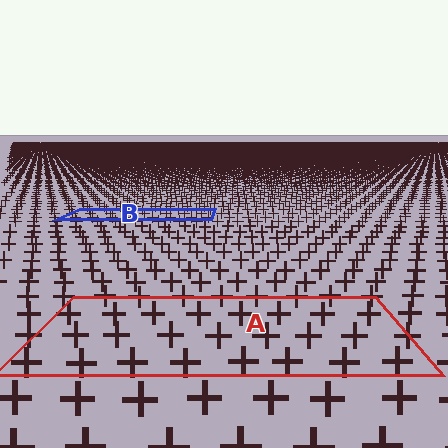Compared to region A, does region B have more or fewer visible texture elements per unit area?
Region B has more texture elements per unit area — they are packed more densely because it is farther away.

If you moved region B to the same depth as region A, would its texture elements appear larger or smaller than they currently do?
They would appear larger. At a closer depth, the same texture elements are projected at a bigger on-screen size.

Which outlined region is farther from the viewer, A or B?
Region B is farther from the viewer — the texture elements inside it appear smaller and more densely packed.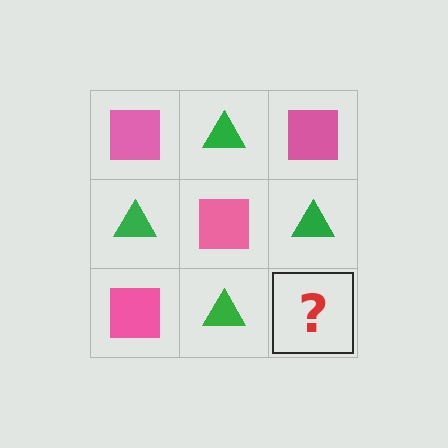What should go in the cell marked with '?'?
The missing cell should contain a pink square.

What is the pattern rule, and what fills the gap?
The rule is that it alternates pink square and green triangle in a checkerboard pattern. The gap should be filled with a pink square.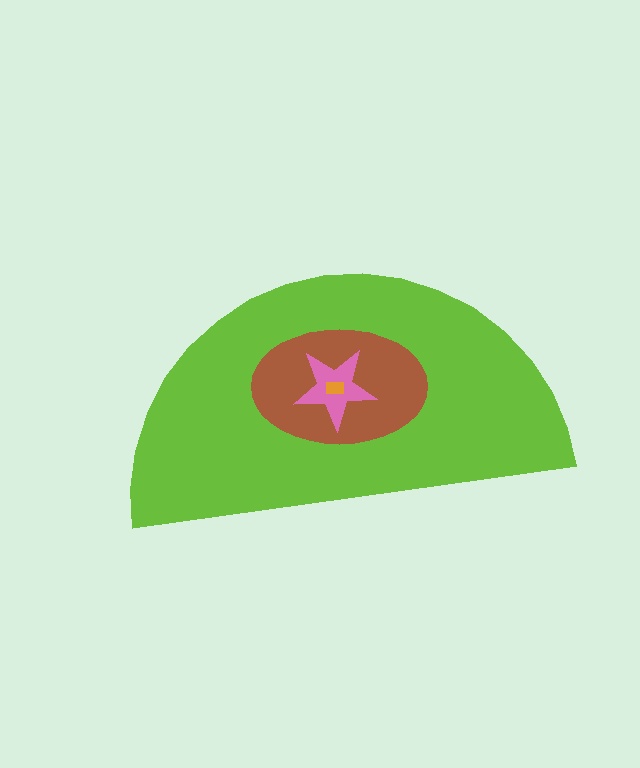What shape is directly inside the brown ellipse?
The pink star.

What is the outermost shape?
The lime semicircle.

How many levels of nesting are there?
4.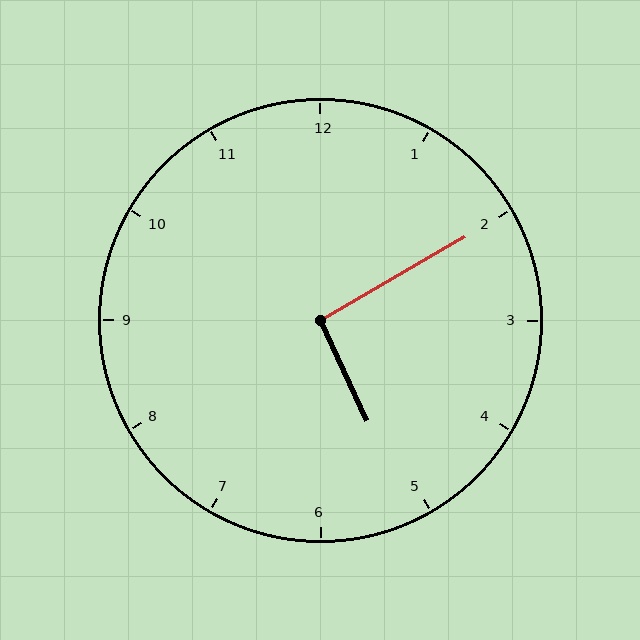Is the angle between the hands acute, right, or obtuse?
It is right.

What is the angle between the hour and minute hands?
Approximately 95 degrees.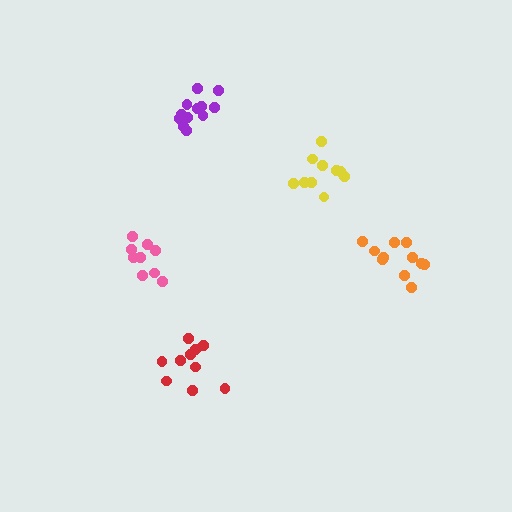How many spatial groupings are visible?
There are 5 spatial groupings.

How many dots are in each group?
Group 1: 9 dots, Group 2: 11 dots, Group 3: 10 dots, Group 4: 10 dots, Group 5: 12 dots (52 total).